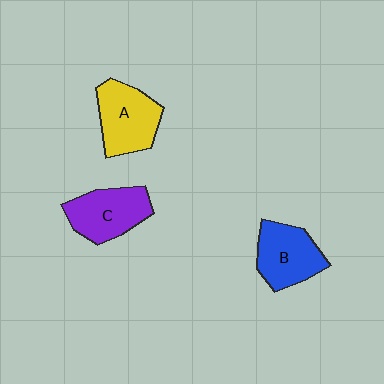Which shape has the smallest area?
Shape B (blue).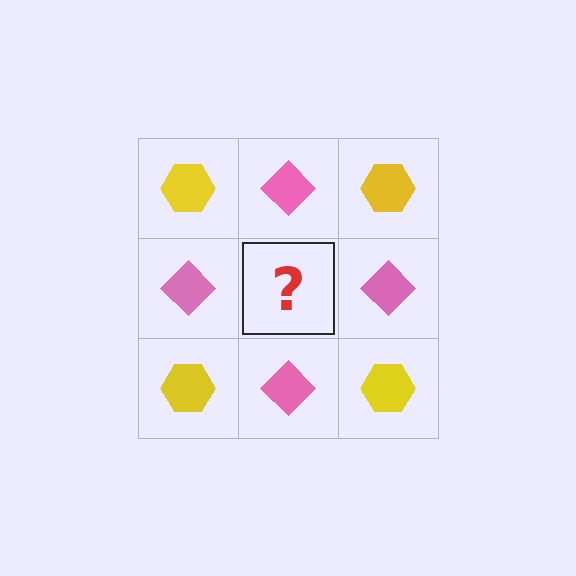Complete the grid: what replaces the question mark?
The question mark should be replaced with a yellow hexagon.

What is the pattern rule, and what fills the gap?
The rule is that it alternates yellow hexagon and pink diamond in a checkerboard pattern. The gap should be filled with a yellow hexagon.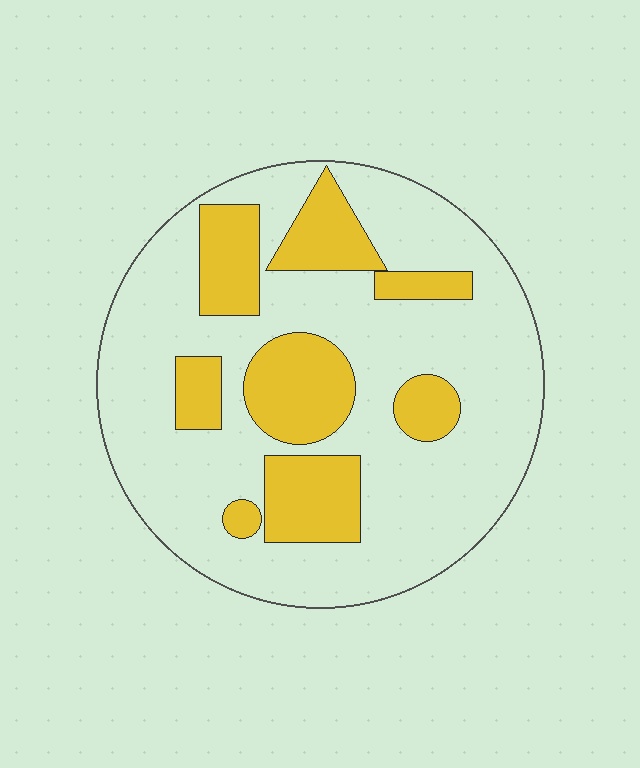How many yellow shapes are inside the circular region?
8.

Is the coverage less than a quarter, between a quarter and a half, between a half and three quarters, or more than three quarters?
Between a quarter and a half.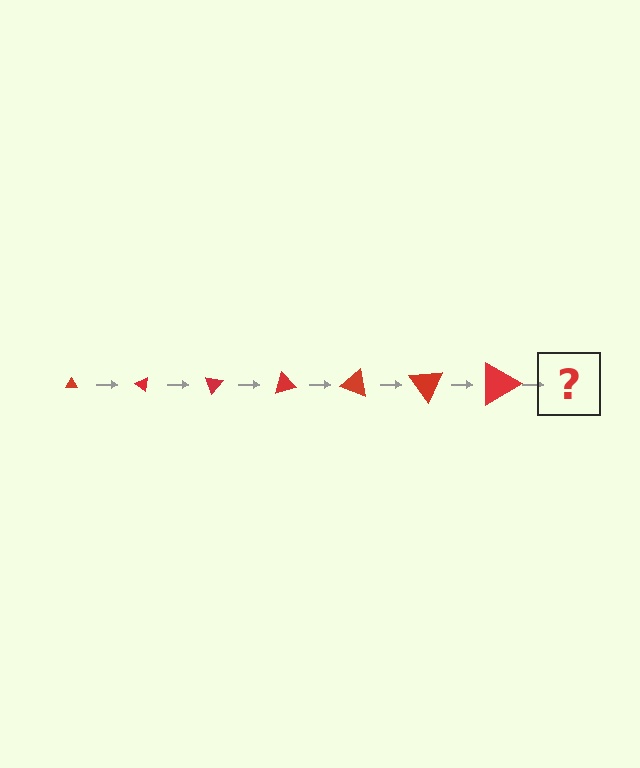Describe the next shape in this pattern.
It should be a triangle, larger than the previous one and rotated 245 degrees from the start.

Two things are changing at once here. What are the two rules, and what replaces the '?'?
The two rules are that the triangle grows larger each step and it rotates 35 degrees each step. The '?' should be a triangle, larger than the previous one and rotated 245 degrees from the start.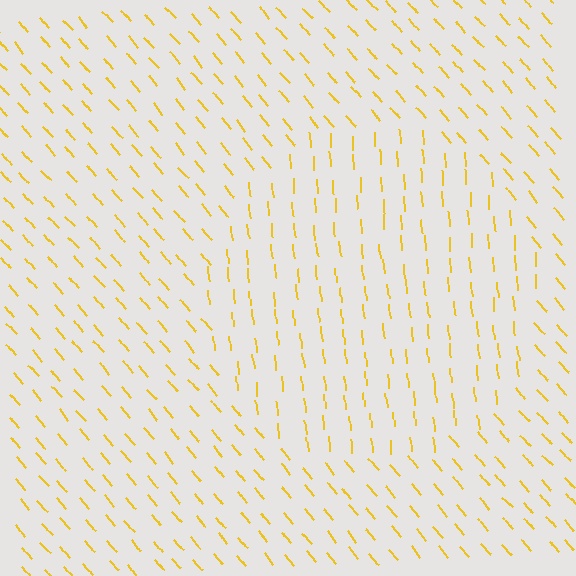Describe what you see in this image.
The image is filled with small yellow line segments. A circle region in the image has lines oriented differently from the surrounding lines, creating a visible texture boundary.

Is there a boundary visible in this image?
Yes, there is a texture boundary formed by a change in line orientation.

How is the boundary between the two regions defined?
The boundary is defined purely by a change in line orientation (approximately 36 degrees difference). All lines are the same color and thickness.